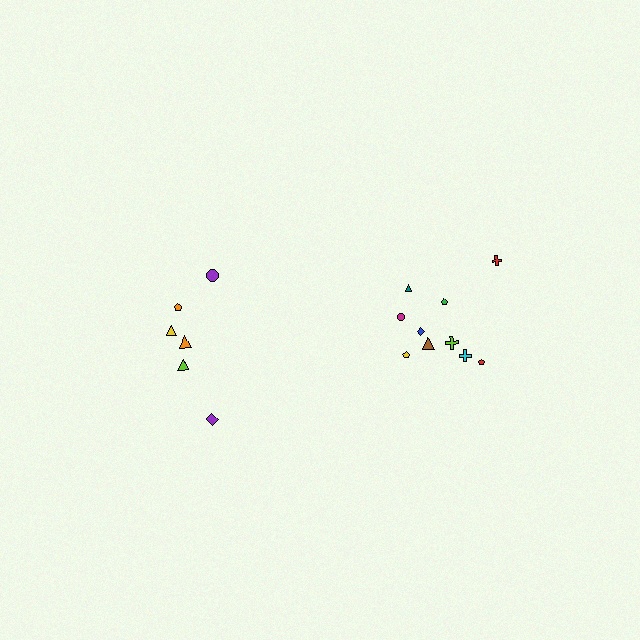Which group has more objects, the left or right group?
The right group.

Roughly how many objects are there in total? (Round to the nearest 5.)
Roughly 15 objects in total.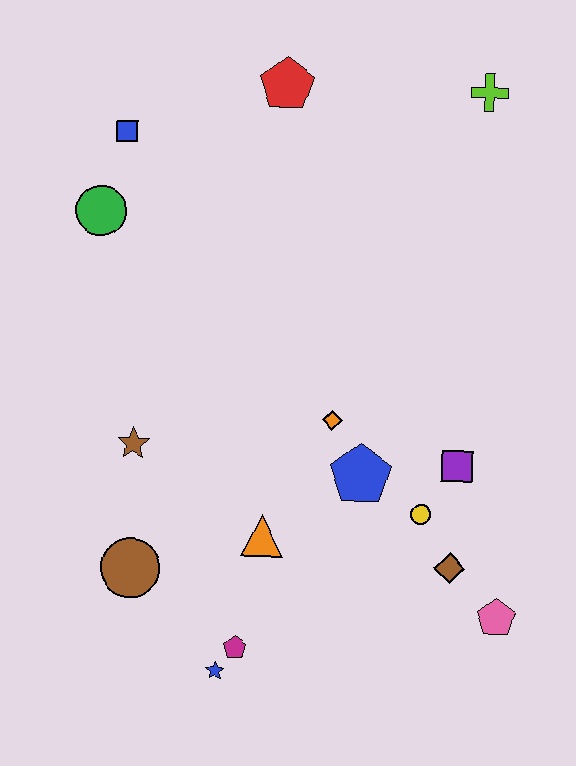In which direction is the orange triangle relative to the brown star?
The orange triangle is to the right of the brown star.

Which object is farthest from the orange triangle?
The lime cross is farthest from the orange triangle.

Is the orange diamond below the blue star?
No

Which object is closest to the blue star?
The magenta pentagon is closest to the blue star.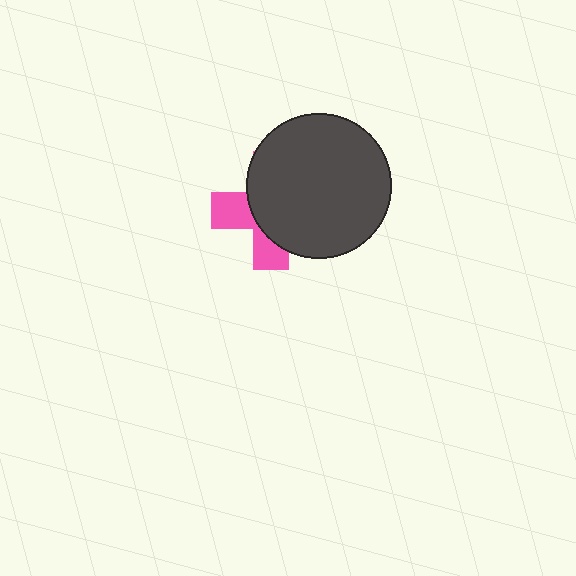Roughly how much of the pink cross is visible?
A small part of it is visible (roughly 34%).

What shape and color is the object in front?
The object in front is a dark gray circle.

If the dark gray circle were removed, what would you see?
You would see the complete pink cross.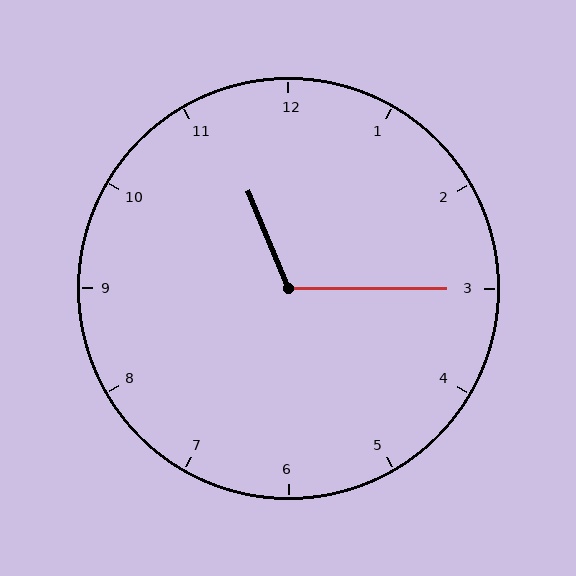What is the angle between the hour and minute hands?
Approximately 112 degrees.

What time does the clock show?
11:15.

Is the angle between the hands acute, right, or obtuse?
It is obtuse.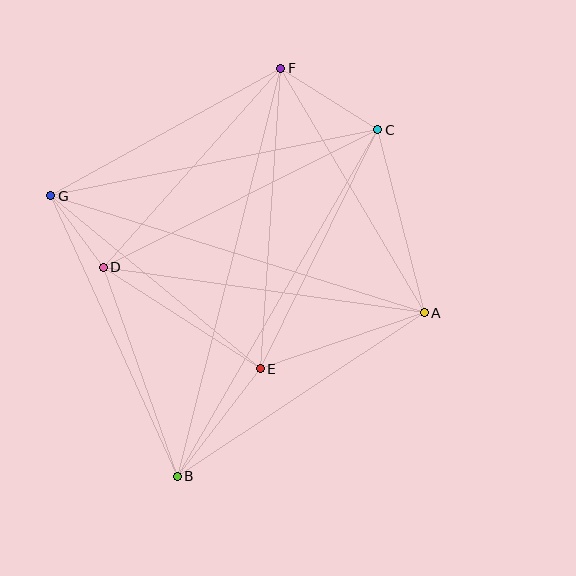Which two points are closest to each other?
Points D and G are closest to each other.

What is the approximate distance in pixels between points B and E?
The distance between B and E is approximately 136 pixels.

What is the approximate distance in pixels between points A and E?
The distance between A and E is approximately 173 pixels.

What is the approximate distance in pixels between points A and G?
The distance between A and G is approximately 391 pixels.